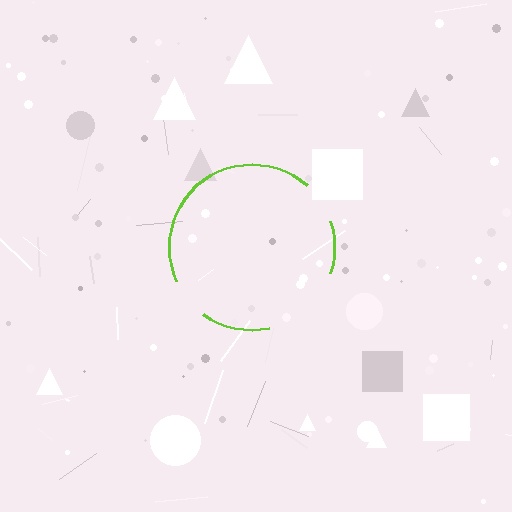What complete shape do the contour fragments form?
The contour fragments form a circle.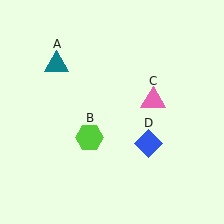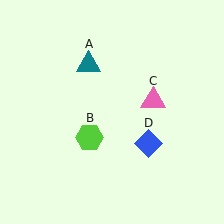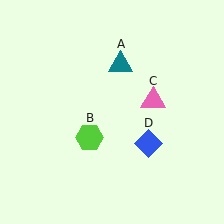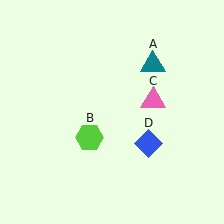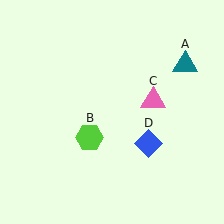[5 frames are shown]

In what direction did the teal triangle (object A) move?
The teal triangle (object A) moved right.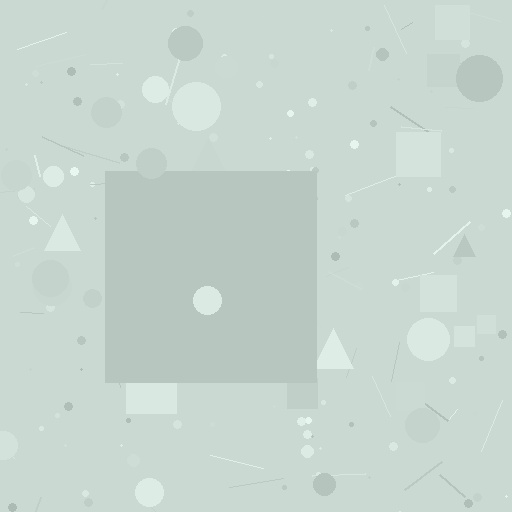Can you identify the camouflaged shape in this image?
The camouflaged shape is a square.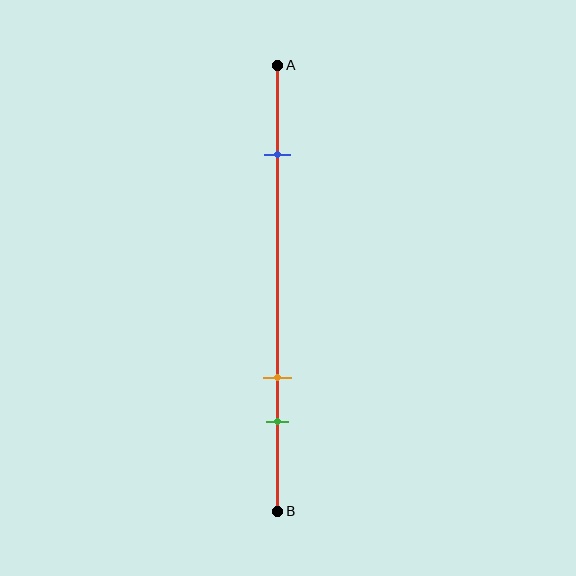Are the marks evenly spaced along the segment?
No, the marks are not evenly spaced.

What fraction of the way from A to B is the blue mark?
The blue mark is approximately 20% (0.2) of the way from A to B.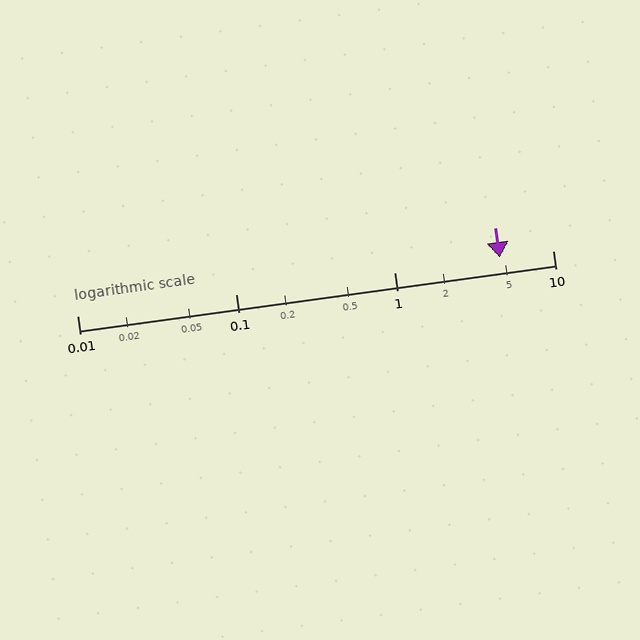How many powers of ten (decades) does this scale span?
The scale spans 3 decades, from 0.01 to 10.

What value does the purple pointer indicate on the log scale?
The pointer indicates approximately 4.6.